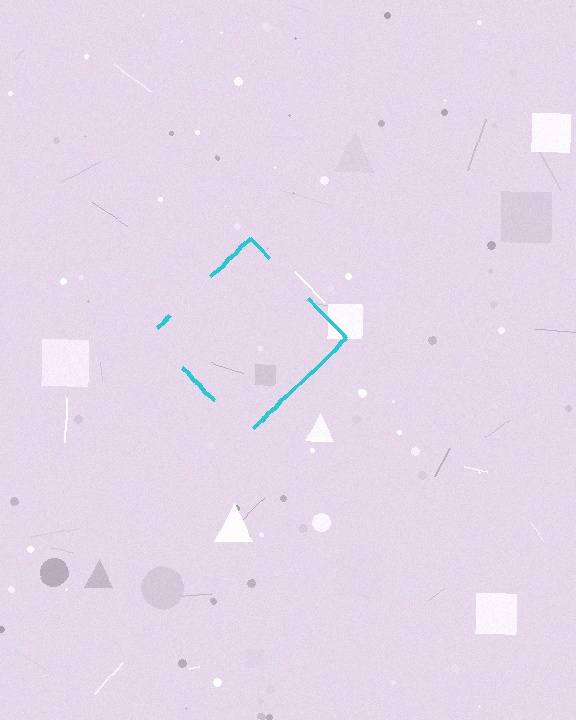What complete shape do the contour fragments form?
The contour fragments form a diamond.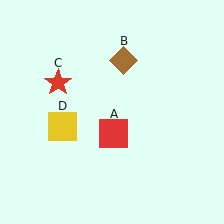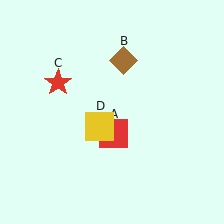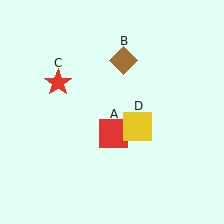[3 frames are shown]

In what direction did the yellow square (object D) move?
The yellow square (object D) moved right.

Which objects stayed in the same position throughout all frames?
Red square (object A) and brown diamond (object B) and red star (object C) remained stationary.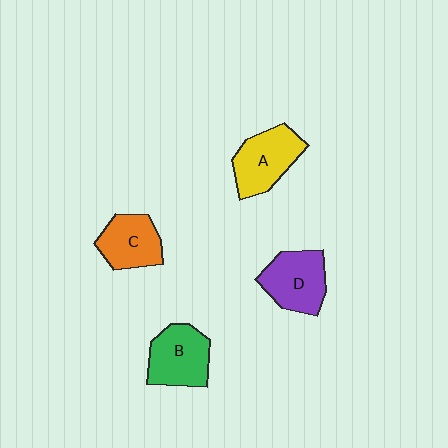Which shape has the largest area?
Shape D (purple).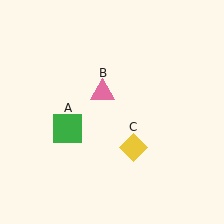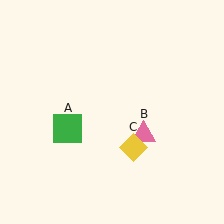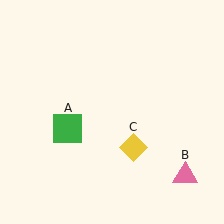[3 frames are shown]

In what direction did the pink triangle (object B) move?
The pink triangle (object B) moved down and to the right.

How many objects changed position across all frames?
1 object changed position: pink triangle (object B).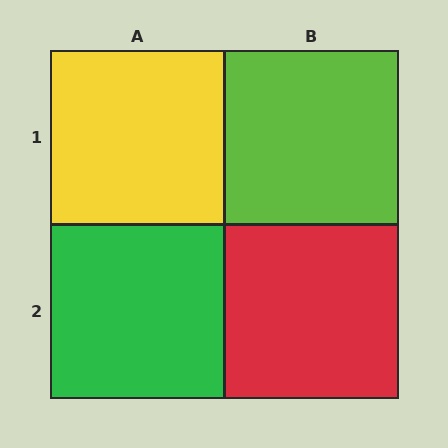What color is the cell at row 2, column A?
Green.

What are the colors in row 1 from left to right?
Yellow, lime.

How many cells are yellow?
1 cell is yellow.